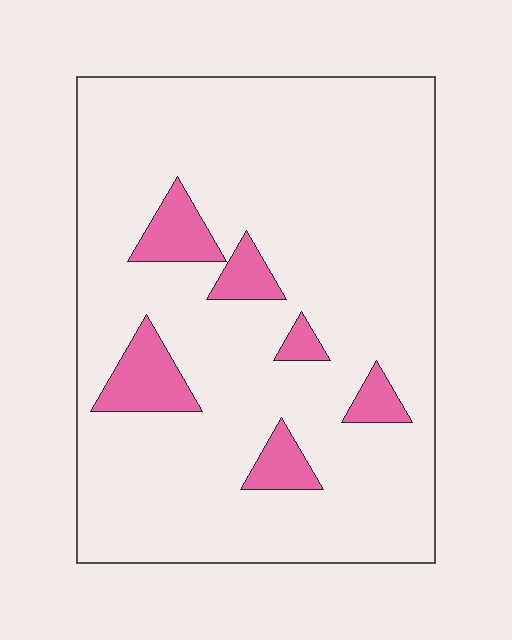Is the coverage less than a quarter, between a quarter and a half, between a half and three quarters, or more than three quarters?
Less than a quarter.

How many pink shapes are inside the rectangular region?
6.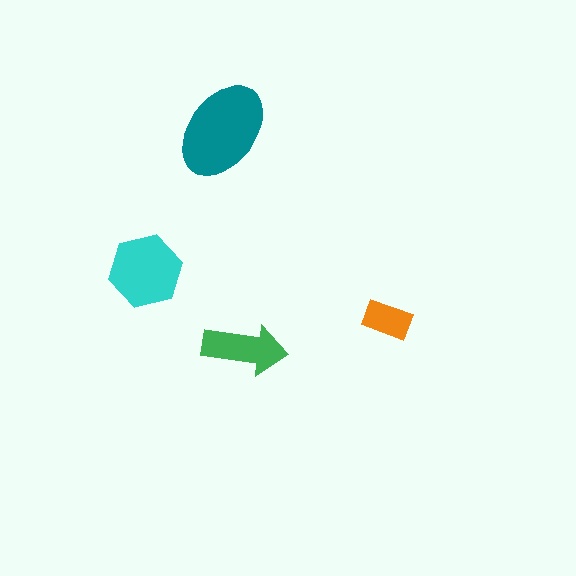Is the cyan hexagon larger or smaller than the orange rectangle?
Larger.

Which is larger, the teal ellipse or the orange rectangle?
The teal ellipse.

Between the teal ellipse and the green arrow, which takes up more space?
The teal ellipse.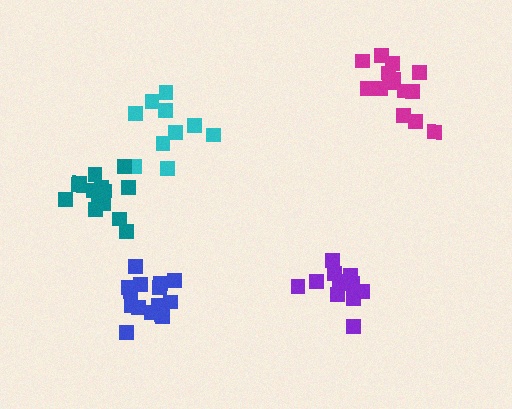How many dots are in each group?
Group 1: 11 dots, Group 2: 10 dots, Group 3: 14 dots, Group 4: 15 dots, Group 5: 16 dots (66 total).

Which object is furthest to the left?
The teal cluster is leftmost.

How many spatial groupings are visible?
There are 5 spatial groupings.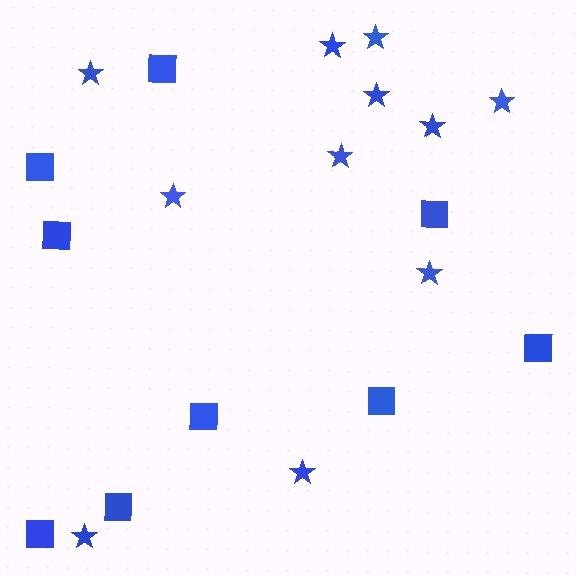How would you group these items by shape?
There are 2 groups: one group of stars (11) and one group of squares (9).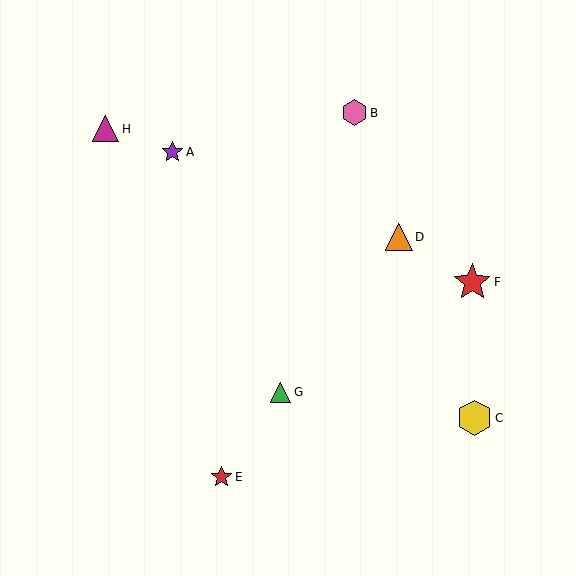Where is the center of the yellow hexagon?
The center of the yellow hexagon is at (475, 418).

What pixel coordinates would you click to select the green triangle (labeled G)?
Click at (281, 392) to select the green triangle G.